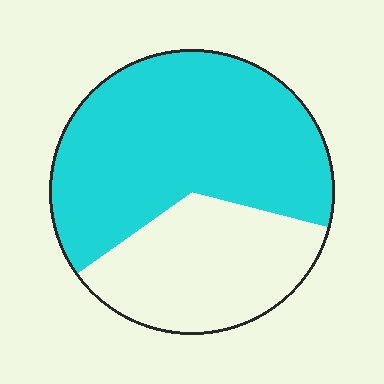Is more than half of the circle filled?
Yes.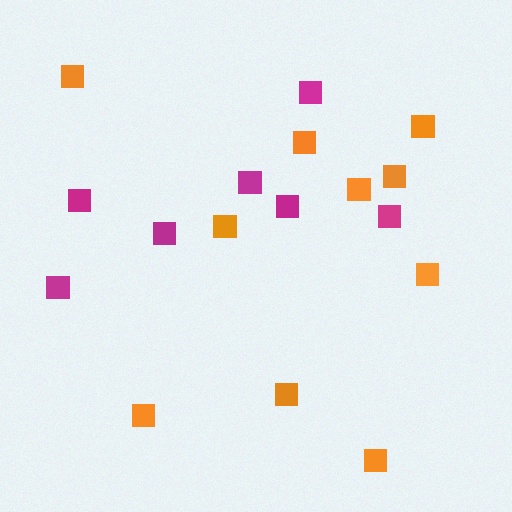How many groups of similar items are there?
There are 2 groups: one group of magenta squares (7) and one group of orange squares (10).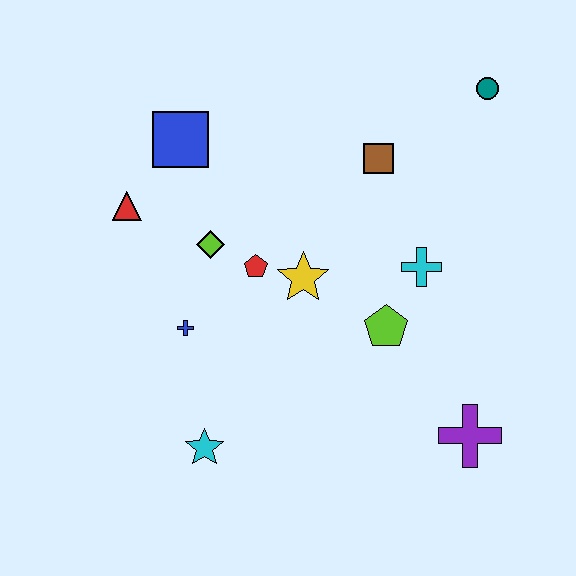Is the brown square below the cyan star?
No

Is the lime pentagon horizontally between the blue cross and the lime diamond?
No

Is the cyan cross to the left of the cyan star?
No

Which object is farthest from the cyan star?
The teal circle is farthest from the cyan star.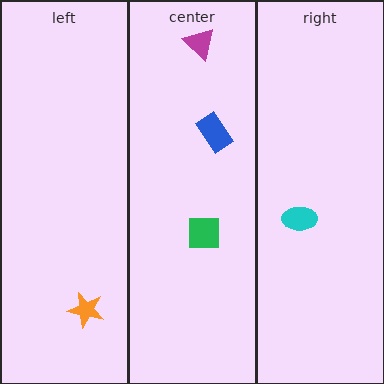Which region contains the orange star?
The left region.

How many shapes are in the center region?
3.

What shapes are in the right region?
The cyan ellipse.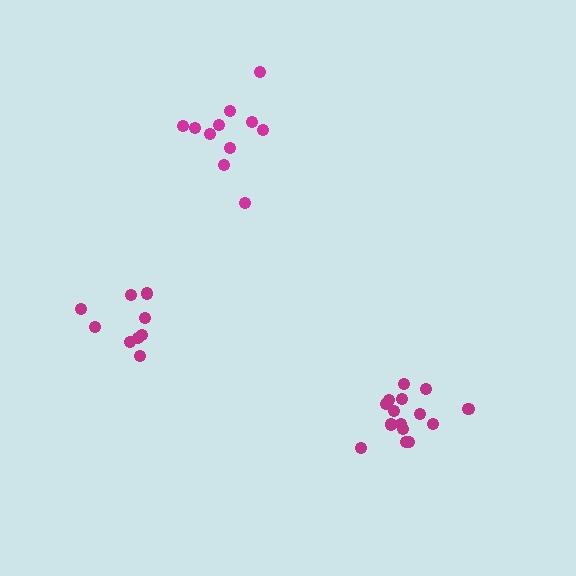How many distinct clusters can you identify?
There are 3 distinct clusters.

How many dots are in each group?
Group 1: 9 dots, Group 2: 15 dots, Group 3: 11 dots (35 total).